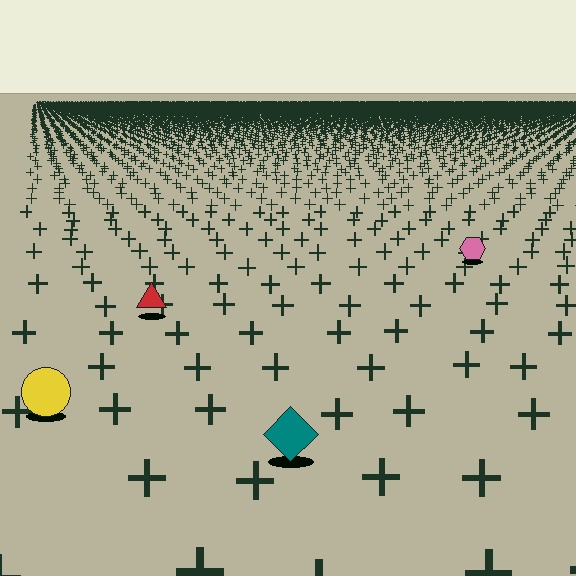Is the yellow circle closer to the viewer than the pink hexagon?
Yes. The yellow circle is closer — you can tell from the texture gradient: the ground texture is coarser near it.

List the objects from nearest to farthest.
From nearest to farthest: the teal diamond, the yellow circle, the red triangle, the pink hexagon.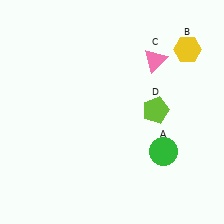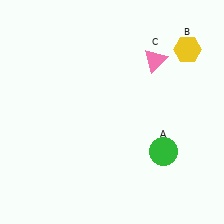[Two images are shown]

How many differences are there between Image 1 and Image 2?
There is 1 difference between the two images.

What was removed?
The lime pentagon (D) was removed in Image 2.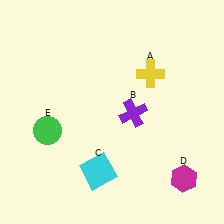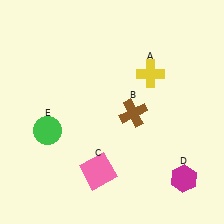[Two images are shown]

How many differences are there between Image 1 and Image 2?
There are 2 differences between the two images.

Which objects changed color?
B changed from purple to brown. C changed from cyan to pink.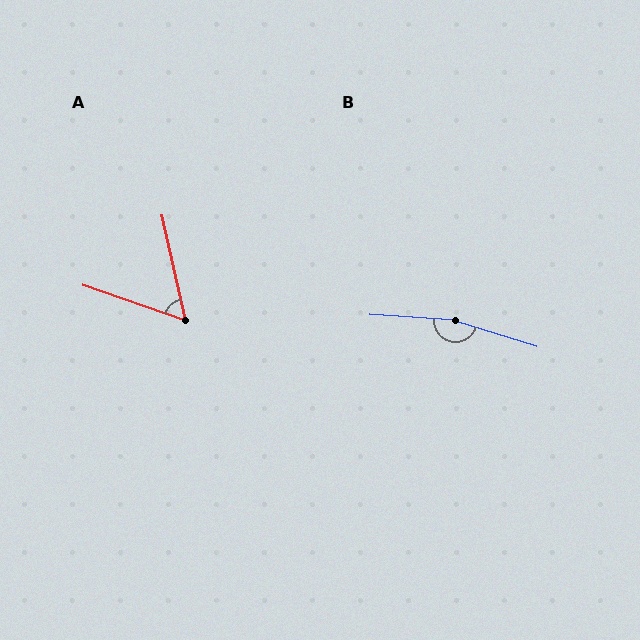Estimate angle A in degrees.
Approximately 58 degrees.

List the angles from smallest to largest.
A (58°), B (167°).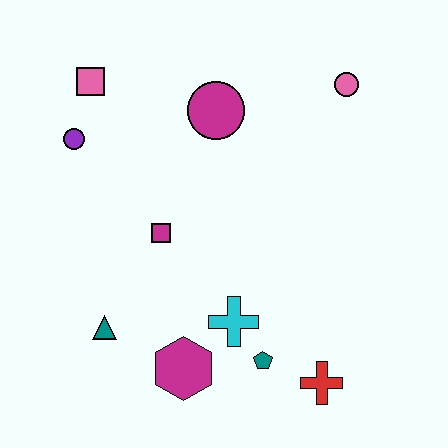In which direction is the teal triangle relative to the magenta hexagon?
The teal triangle is to the left of the magenta hexagon.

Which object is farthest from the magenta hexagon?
The pink circle is farthest from the magenta hexagon.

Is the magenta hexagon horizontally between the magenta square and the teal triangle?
No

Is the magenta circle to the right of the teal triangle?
Yes